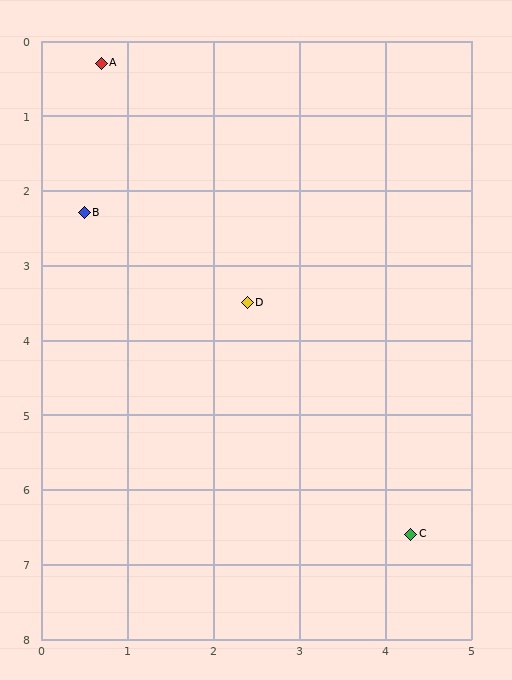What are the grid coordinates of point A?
Point A is at approximately (0.7, 0.3).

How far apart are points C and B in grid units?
Points C and B are about 5.7 grid units apart.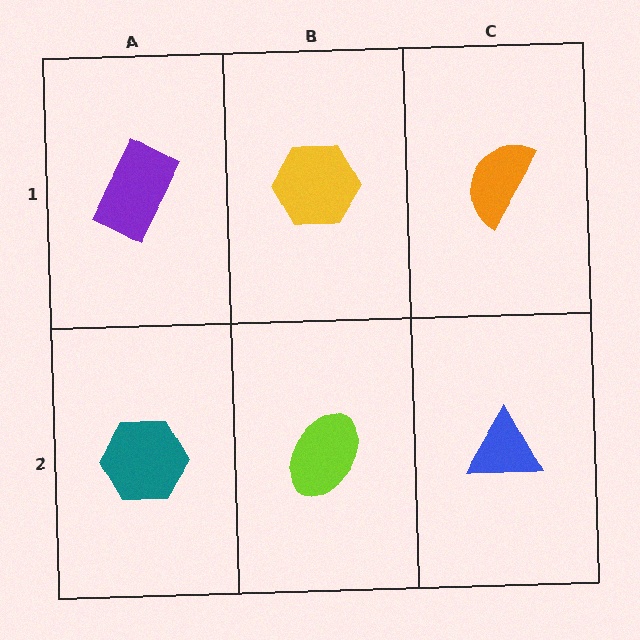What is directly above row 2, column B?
A yellow hexagon.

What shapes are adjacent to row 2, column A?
A purple rectangle (row 1, column A), a lime ellipse (row 2, column B).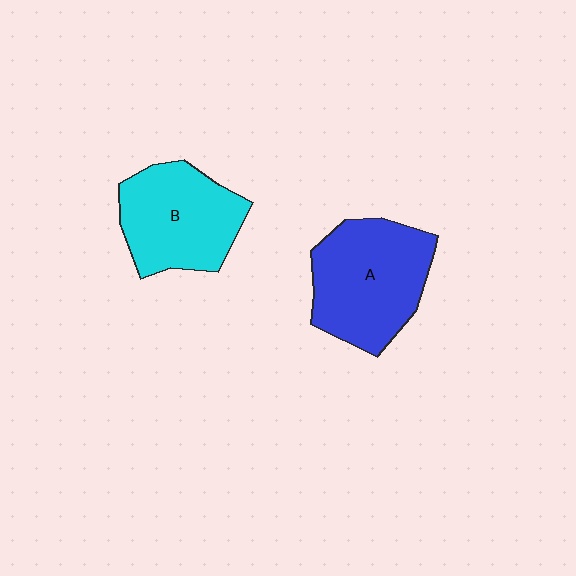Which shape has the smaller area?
Shape B (cyan).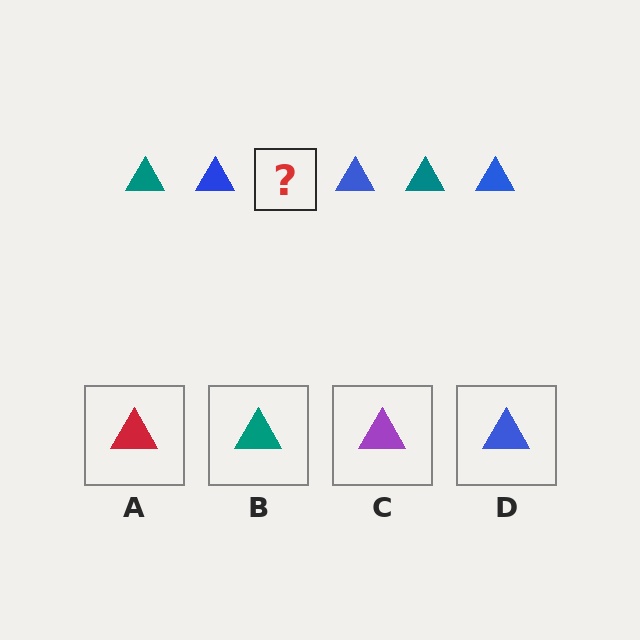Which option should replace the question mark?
Option B.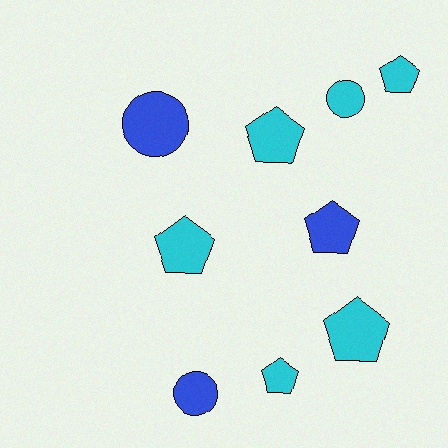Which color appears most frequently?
Cyan, with 6 objects.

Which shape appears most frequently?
Pentagon, with 6 objects.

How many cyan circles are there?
There is 1 cyan circle.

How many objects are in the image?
There are 9 objects.